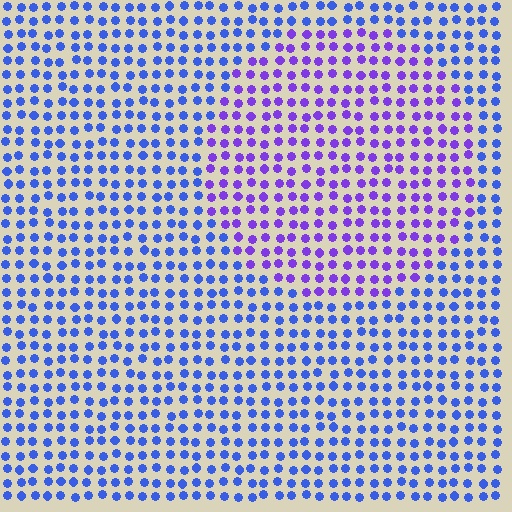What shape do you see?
I see a circle.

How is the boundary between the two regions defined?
The boundary is defined purely by a slight shift in hue (about 38 degrees). Spacing, size, and orientation are identical on both sides.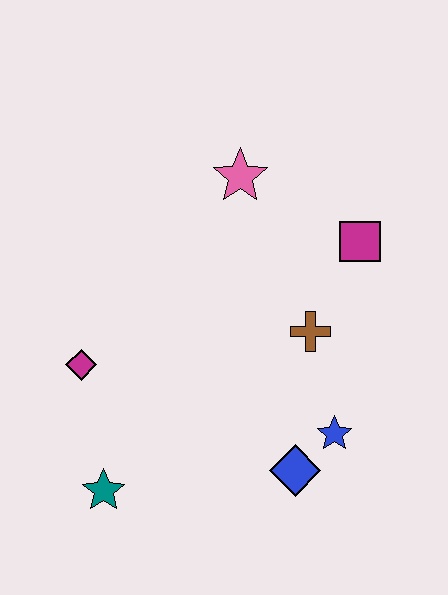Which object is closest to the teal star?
The magenta diamond is closest to the teal star.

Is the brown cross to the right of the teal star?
Yes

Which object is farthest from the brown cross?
The teal star is farthest from the brown cross.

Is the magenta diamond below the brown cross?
Yes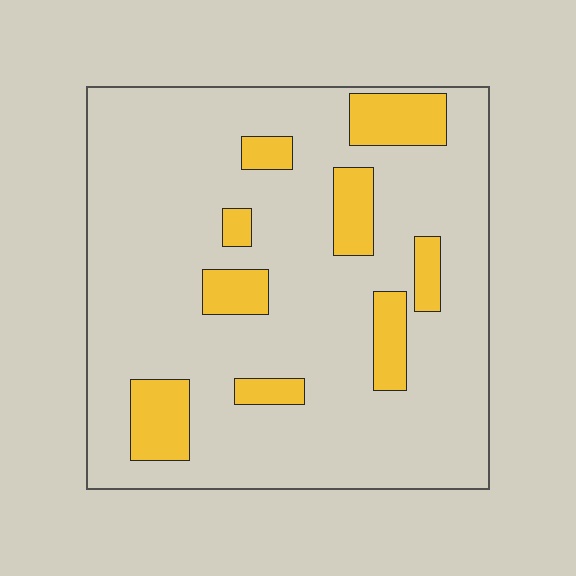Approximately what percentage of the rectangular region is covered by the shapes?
Approximately 15%.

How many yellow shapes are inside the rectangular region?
9.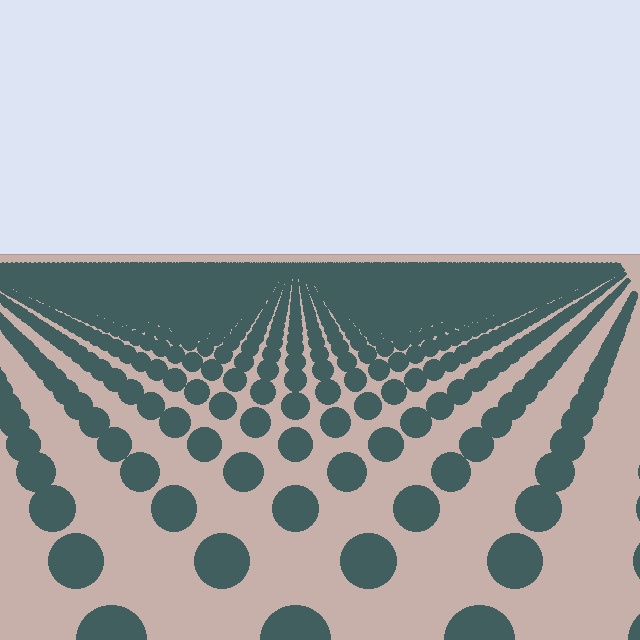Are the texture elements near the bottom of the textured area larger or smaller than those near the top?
Larger. Near the bottom, elements are closer to the viewer and appear at a bigger on-screen size.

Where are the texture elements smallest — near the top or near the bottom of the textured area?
Near the top.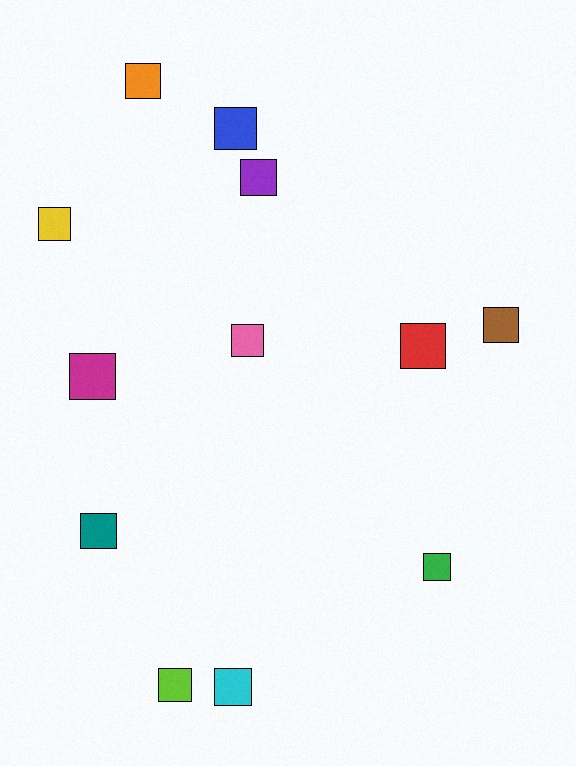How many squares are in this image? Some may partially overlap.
There are 12 squares.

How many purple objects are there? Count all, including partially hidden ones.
There is 1 purple object.